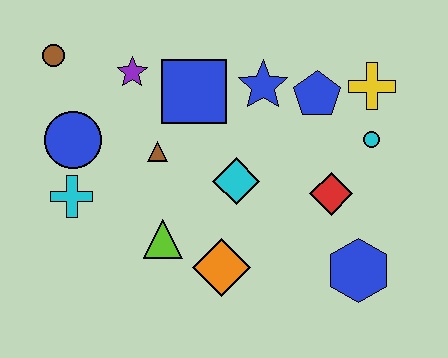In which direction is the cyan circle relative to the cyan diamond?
The cyan circle is to the right of the cyan diamond.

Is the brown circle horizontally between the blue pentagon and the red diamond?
No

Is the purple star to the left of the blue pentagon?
Yes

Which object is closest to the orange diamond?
The lime triangle is closest to the orange diamond.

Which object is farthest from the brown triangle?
The blue hexagon is farthest from the brown triangle.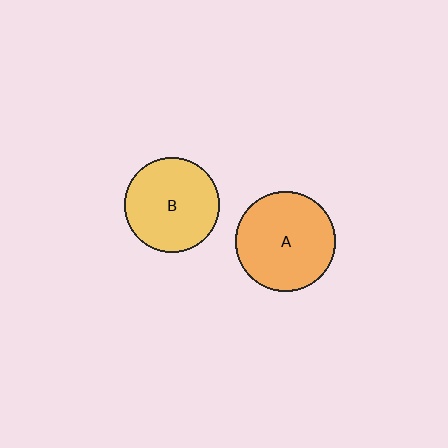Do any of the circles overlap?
No, none of the circles overlap.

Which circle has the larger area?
Circle A (orange).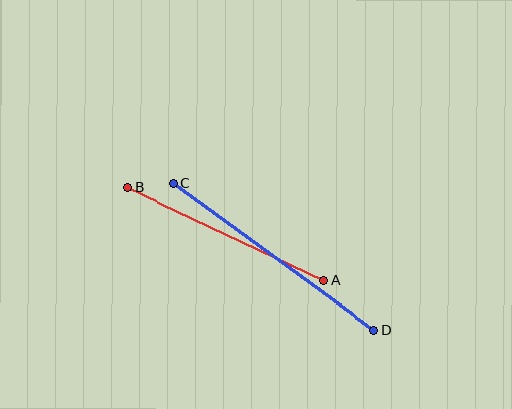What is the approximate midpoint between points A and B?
The midpoint is at approximately (226, 234) pixels.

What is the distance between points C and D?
The distance is approximately 249 pixels.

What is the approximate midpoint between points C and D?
The midpoint is at approximately (274, 256) pixels.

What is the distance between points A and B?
The distance is approximately 217 pixels.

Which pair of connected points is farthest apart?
Points C and D are farthest apart.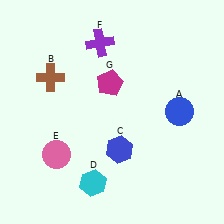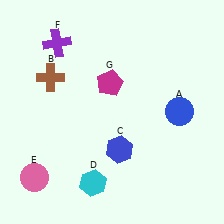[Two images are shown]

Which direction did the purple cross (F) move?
The purple cross (F) moved left.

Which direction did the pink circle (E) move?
The pink circle (E) moved down.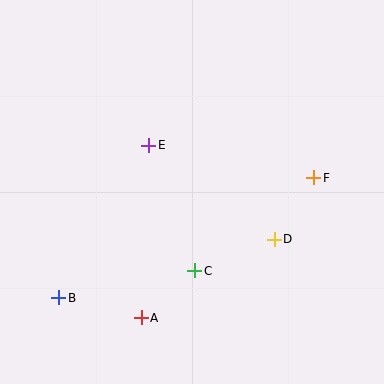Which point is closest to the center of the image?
Point E at (149, 145) is closest to the center.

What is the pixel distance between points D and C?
The distance between D and C is 86 pixels.